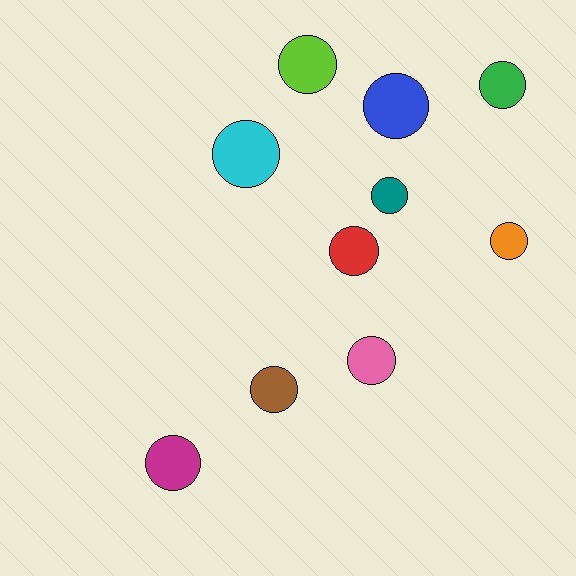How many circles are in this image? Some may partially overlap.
There are 10 circles.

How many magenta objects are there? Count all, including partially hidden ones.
There is 1 magenta object.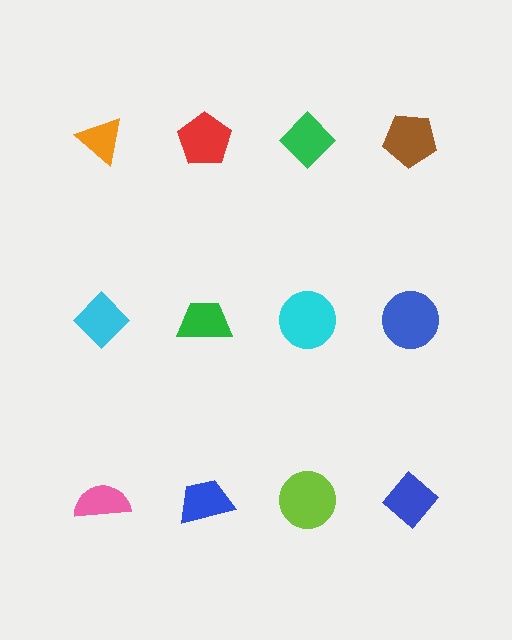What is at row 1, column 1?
An orange triangle.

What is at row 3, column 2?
A blue trapezoid.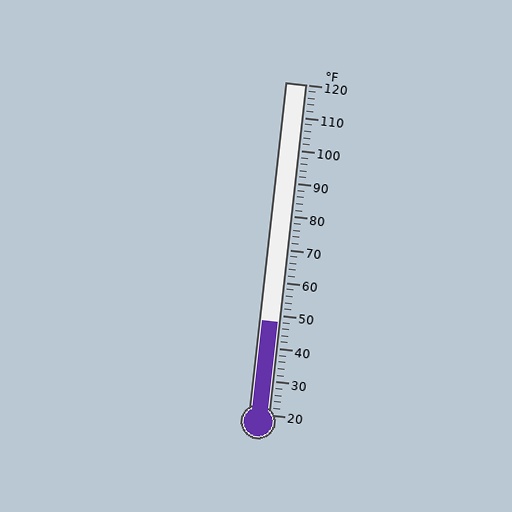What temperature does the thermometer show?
The thermometer shows approximately 48°F.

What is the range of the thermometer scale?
The thermometer scale ranges from 20°F to 120°F.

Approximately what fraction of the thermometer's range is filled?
The thermometer is filled to approximately 30% of its range.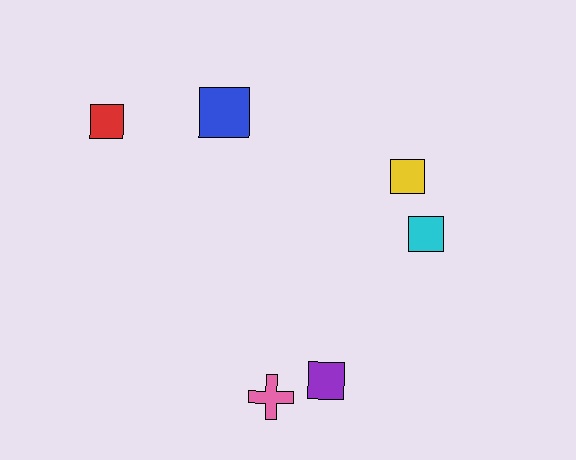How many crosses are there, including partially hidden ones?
There is 1 cross.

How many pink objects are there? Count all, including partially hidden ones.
There is 1 pink object.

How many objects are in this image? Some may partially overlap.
There are 6 objects.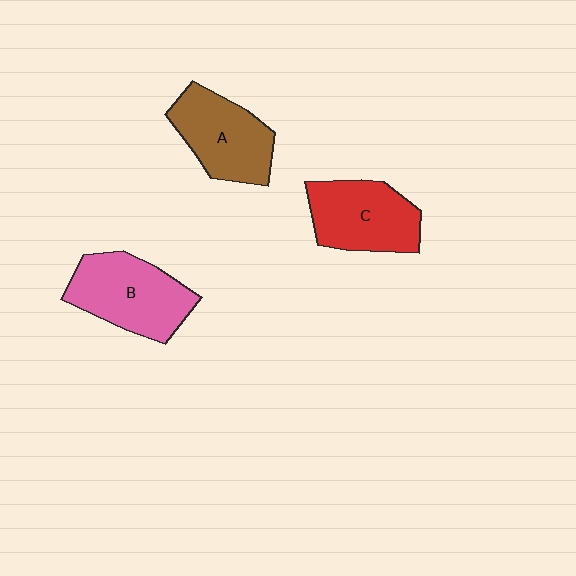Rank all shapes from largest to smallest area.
From largest to smallest: B (pink), C (red), A (brown).